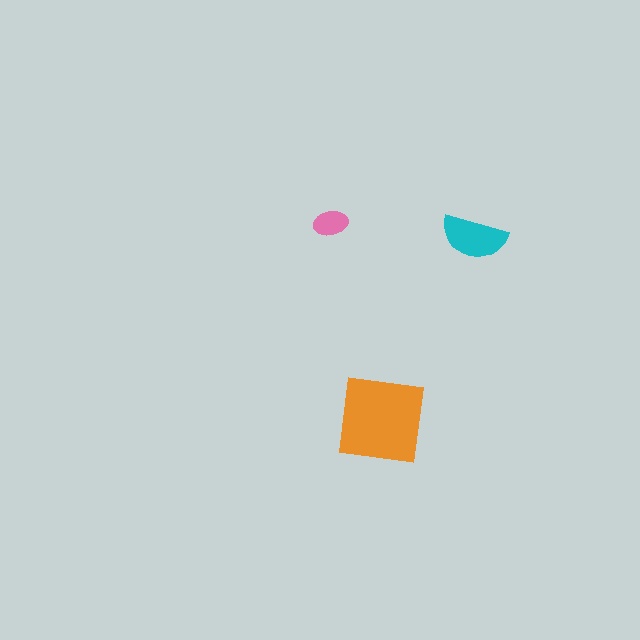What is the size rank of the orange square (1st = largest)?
1st.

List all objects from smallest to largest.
The pink ellipse, the cyan semicircle, the orange square.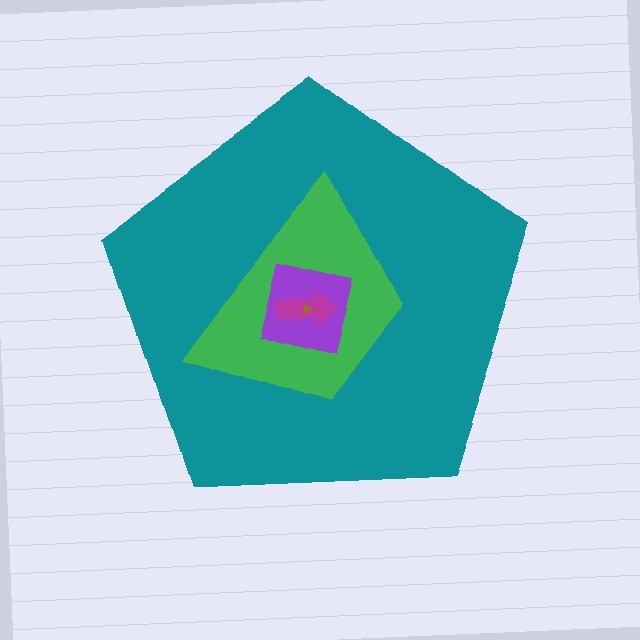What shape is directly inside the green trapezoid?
The purple square.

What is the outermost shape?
The teal pentagon.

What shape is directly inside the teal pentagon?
The green trapezoid.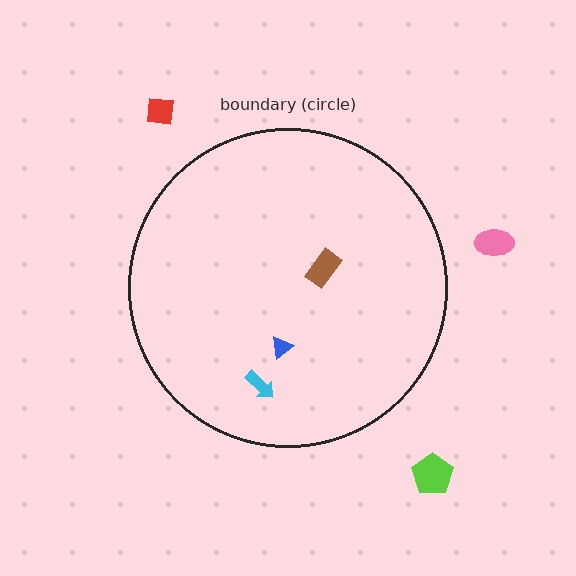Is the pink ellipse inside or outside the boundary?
Outside.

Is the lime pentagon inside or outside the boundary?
Outside.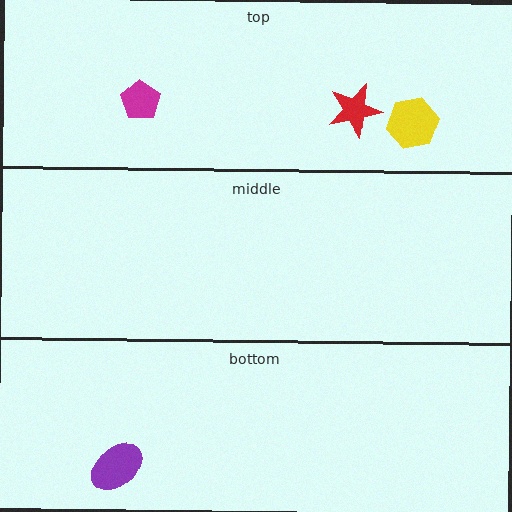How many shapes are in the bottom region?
1.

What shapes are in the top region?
The yellow hexagon, the red star, the magenta pentagon.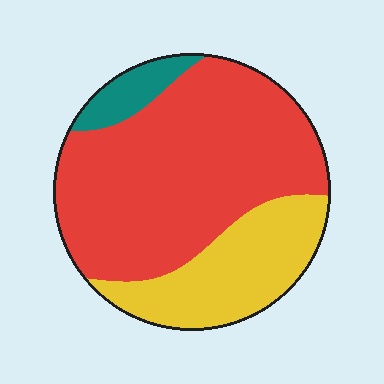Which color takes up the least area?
Teal, at roughly 5%.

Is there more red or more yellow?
Red.